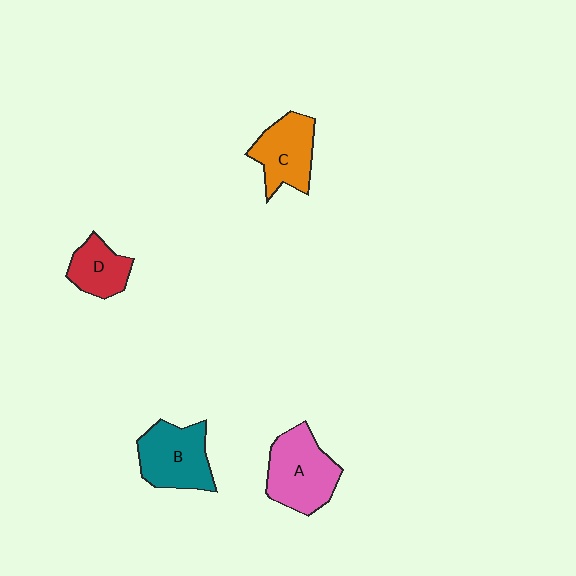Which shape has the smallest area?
Shape D (red).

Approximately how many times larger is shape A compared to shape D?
Approximately 1.7 times.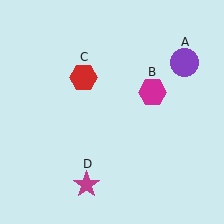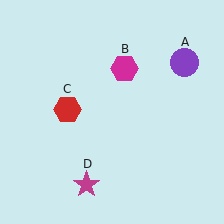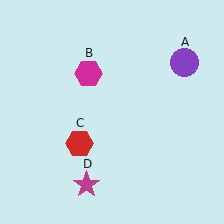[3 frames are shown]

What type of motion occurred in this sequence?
The magenta hexagon (object B), red hexagon (object C) rotated counterclockwise around the center of the scene.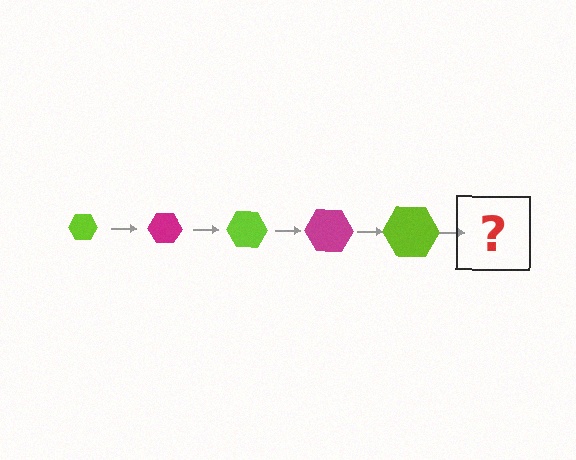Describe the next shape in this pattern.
It should be a magenta hexagon, larger than the previous one.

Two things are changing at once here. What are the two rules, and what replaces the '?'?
The two rules are that the hexagon grows larger each step and the color cycles through lime and magenta. The '?' should be a magenta hexagon, larger than the previous one.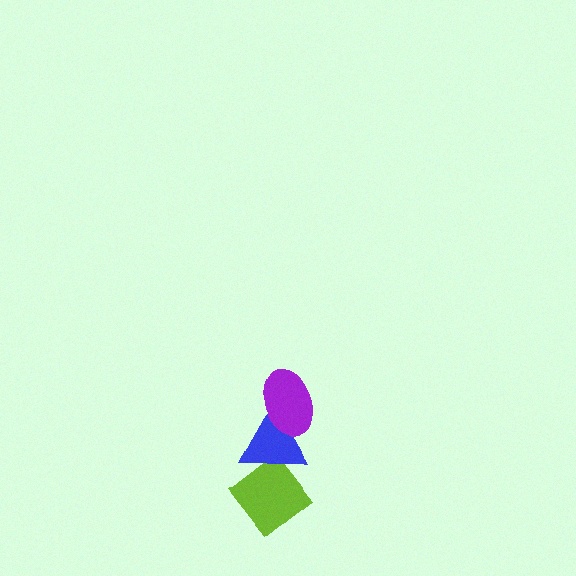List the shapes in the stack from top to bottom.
From top to bottom: the purple ellipse, the blue triangle, the lime diamond.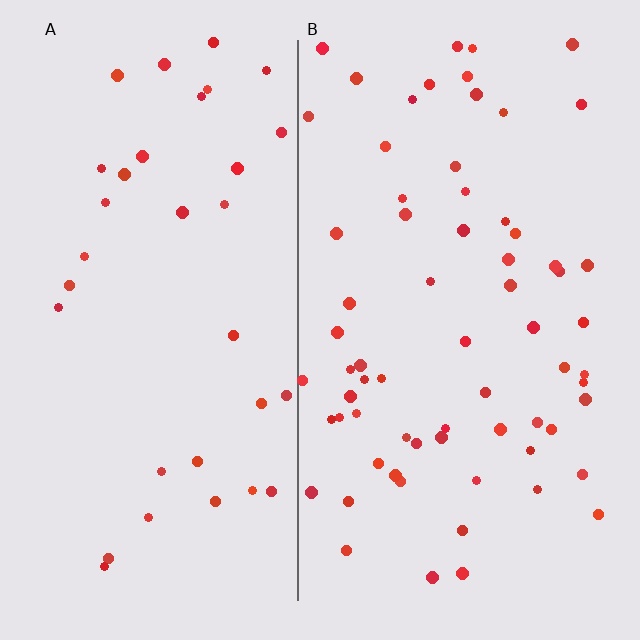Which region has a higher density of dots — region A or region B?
B (the right).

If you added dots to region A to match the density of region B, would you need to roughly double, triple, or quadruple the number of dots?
Approximately double.